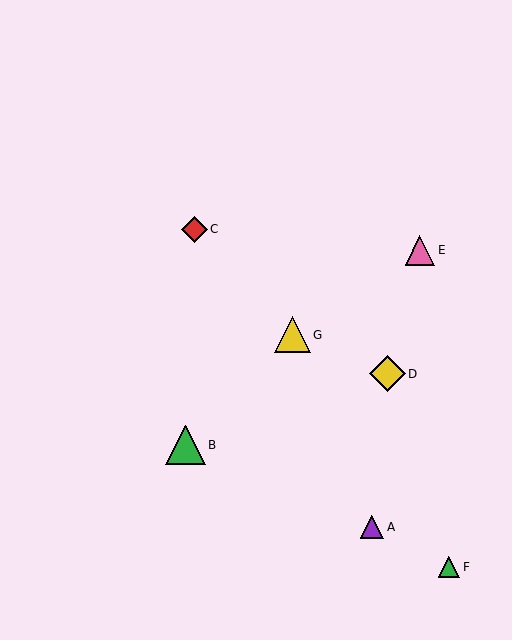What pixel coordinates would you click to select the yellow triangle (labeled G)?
Click at (293, 335) to select the yellow triangle G.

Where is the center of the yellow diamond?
The center of the yellow diamond is at (387, 374).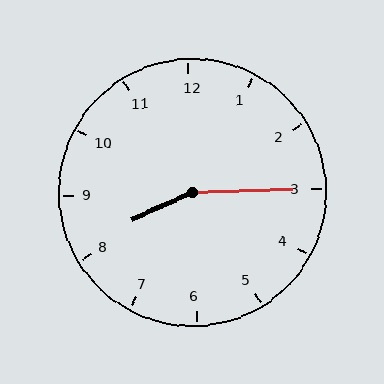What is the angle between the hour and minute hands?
Approximately 158 degrees.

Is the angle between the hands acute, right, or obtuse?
It is obtuse.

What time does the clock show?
8:15.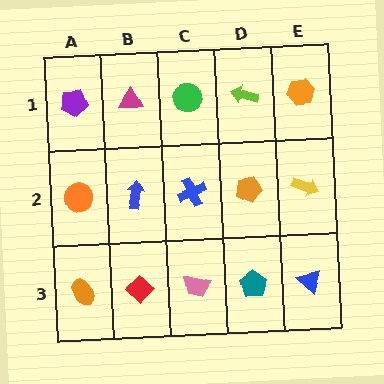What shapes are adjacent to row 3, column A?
An orange circle (row 2, column A), a red diamond (row 3, column B).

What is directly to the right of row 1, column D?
An orange hexagon.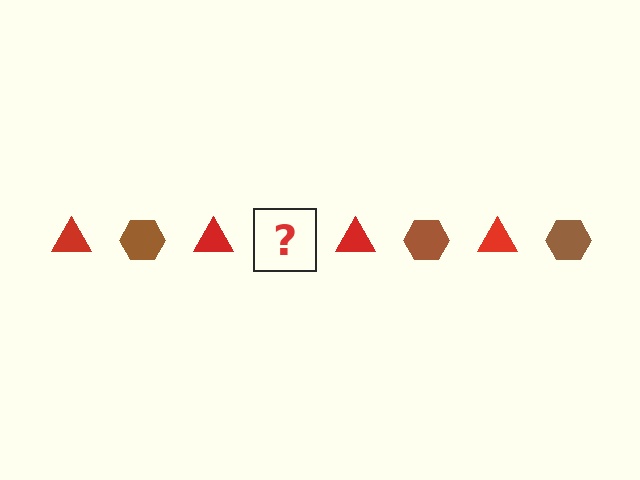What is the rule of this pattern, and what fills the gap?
The rule is that the pattern alternates between red triangle and brown hexagon. The gap should be filled with a brown hexagon.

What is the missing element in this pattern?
The missing element is a brown hexagon.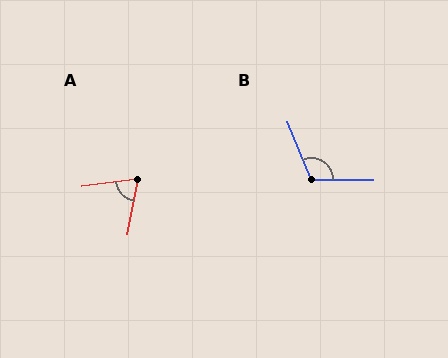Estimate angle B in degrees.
Approximately 113 degrees.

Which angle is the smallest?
A, at approximately 72 degrees.